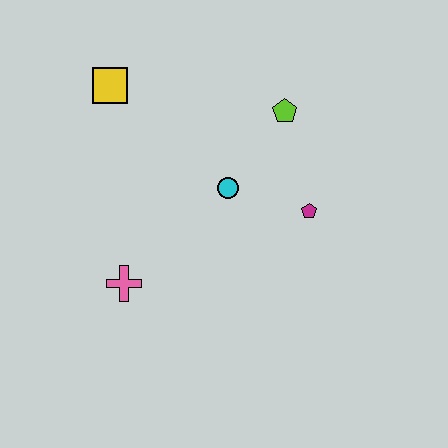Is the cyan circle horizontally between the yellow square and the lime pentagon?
Yes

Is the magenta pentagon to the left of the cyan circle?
No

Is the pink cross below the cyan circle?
Yes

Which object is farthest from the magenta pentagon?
The yellow square is farthest from the magenta pentagon.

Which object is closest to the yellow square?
The cyan circle is closest to the yellow square.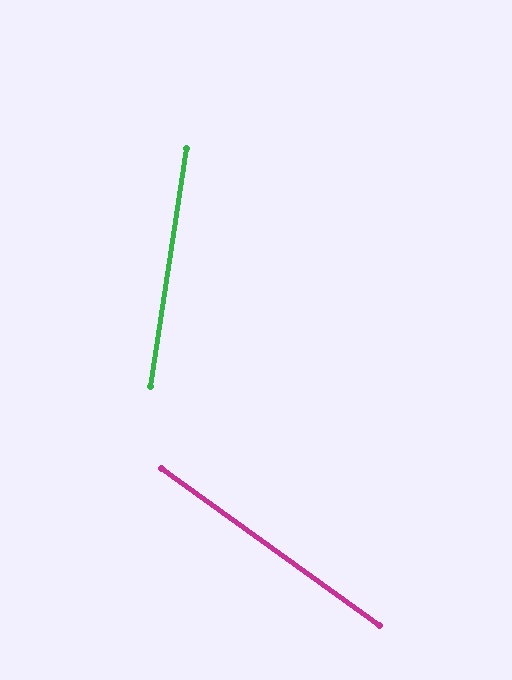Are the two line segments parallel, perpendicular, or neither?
Neither parallel nor perpendicular — they differ by about 63°.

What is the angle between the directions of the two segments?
Approximately 63 degrees.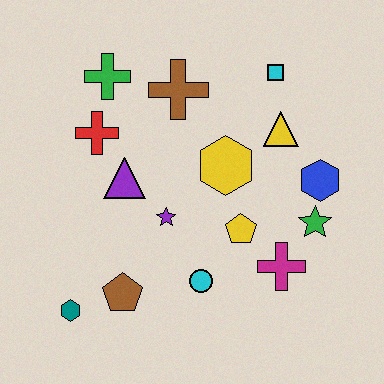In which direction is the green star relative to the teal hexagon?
The green star is to the right of the teal hexagon.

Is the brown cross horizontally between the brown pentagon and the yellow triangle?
Yes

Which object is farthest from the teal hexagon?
The cyan square is farthest from the teal hexagon.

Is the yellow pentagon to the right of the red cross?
Yes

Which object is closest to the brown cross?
The green cross is closest to the brown cross.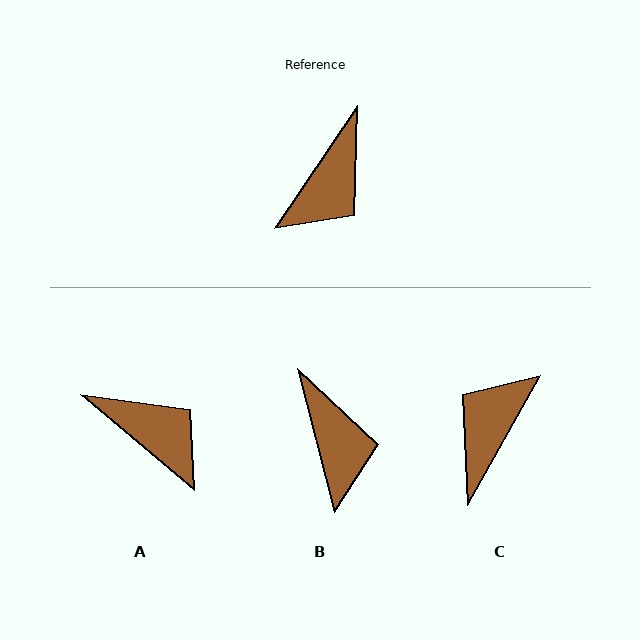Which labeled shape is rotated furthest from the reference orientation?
C, about 175 degrees away.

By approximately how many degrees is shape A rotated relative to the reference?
Approximately 84 degrees counter-clockwise.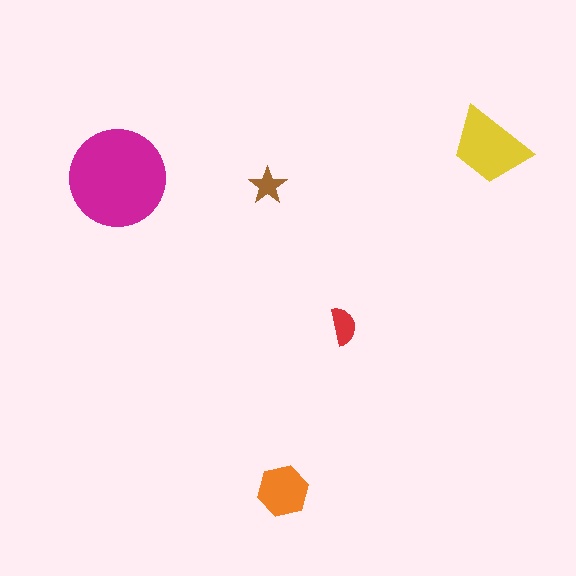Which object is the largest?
The magenta circle.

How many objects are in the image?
There are 5 objects in the image.